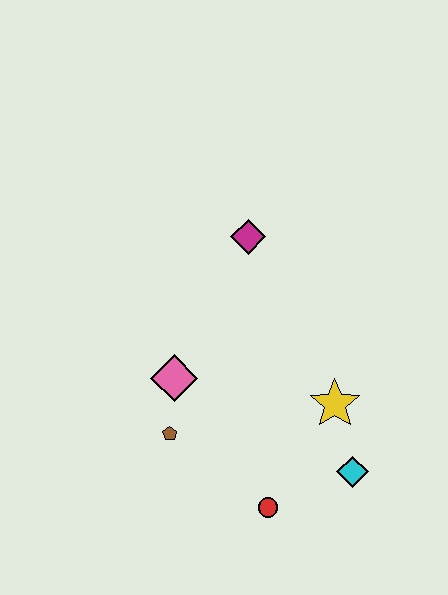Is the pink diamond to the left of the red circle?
Yes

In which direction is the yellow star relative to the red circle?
The yellow star is above the red circle.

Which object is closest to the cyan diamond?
The yellow star is closest to the cyan diamond.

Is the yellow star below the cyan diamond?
No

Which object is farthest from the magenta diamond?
The red circle is farthest from the magenta diamond.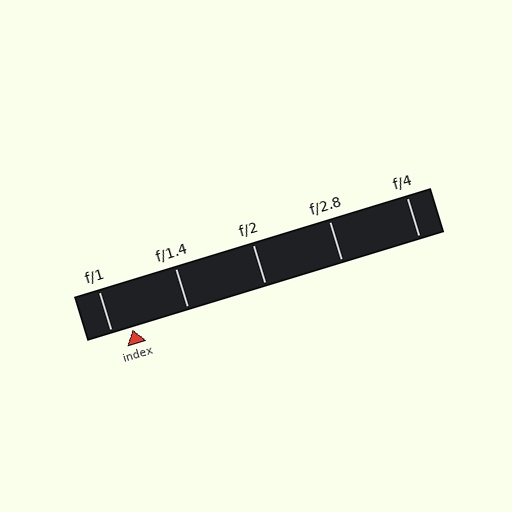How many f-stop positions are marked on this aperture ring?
There are 5 f-stop positions marked.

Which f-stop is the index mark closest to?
The index mark is closest to f/1.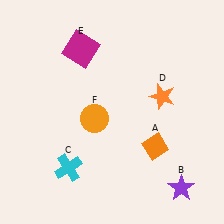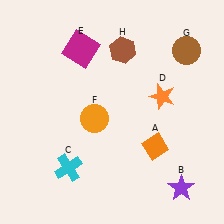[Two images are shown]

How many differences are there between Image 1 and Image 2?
There are 2 differences between the two images.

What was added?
A brown circle (G), a brown hexagon (H) were added in Image 2.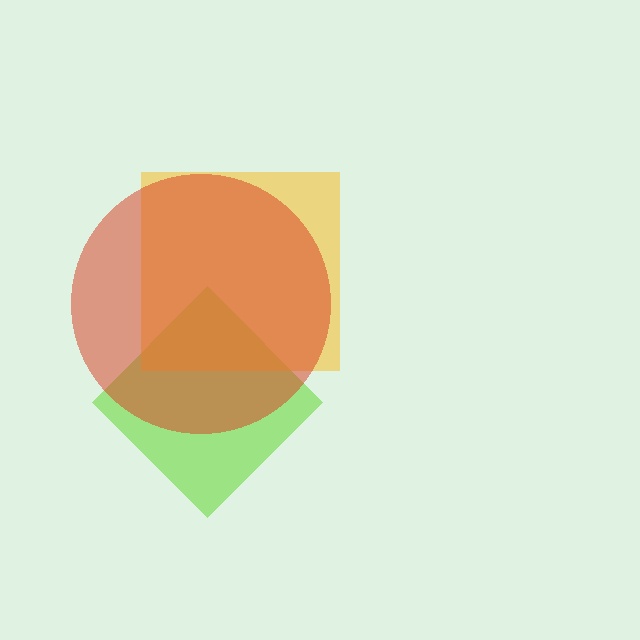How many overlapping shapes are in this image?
There are 3 overlapping shapes in the image.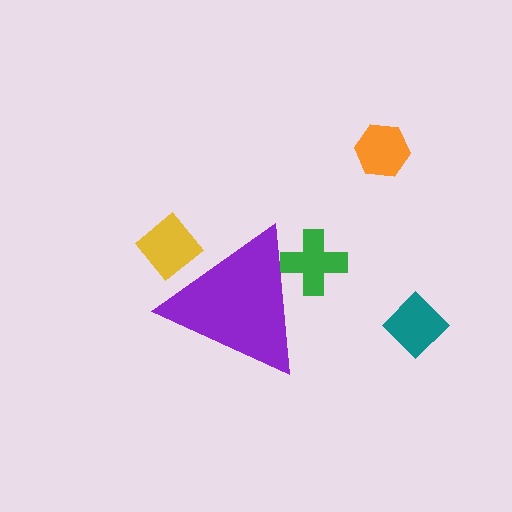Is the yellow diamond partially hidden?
Yes, the yellow diamond is partially hidden behind the purple triangle.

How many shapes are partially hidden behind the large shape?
2 shapes are partially hidden.